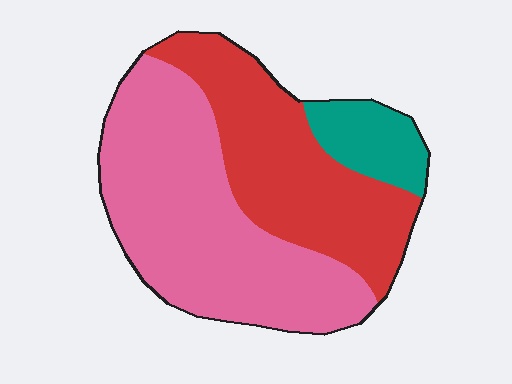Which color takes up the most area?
Pink, at roughly 50%.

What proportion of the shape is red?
Red takes up about three eighths (3/8) of the shape.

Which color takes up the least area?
Teal, at roughly 10%.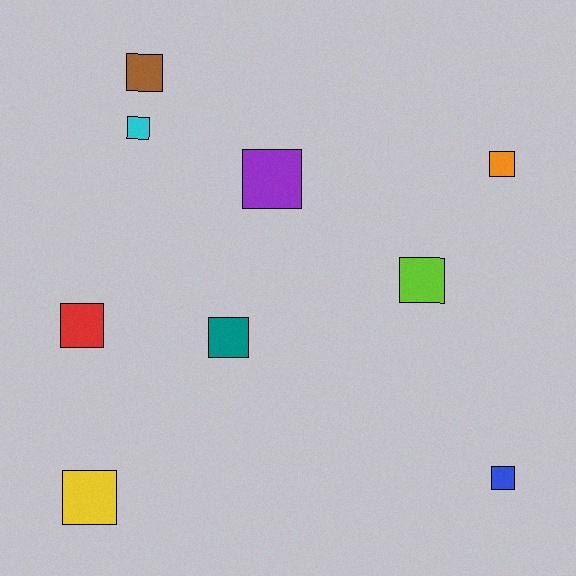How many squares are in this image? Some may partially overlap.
There are 9 squares.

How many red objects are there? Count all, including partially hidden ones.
There is 1 red object.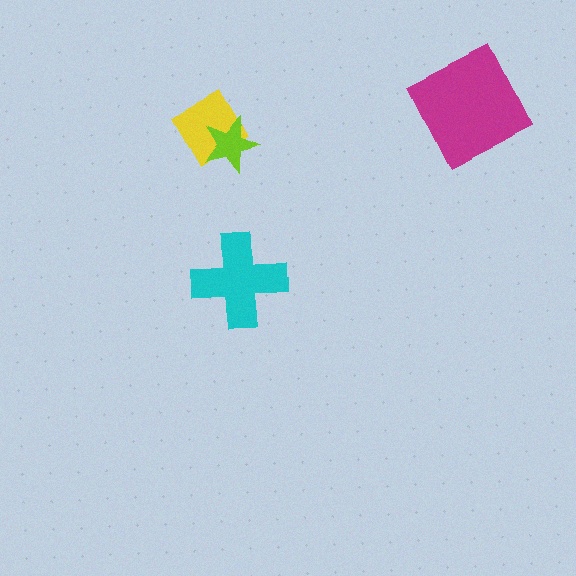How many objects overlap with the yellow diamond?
1 object overlaps with the yellow diamond.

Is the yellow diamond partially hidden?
Yes, it is partially covered by another shape.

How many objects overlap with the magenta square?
0 objects overlap with the magenta square.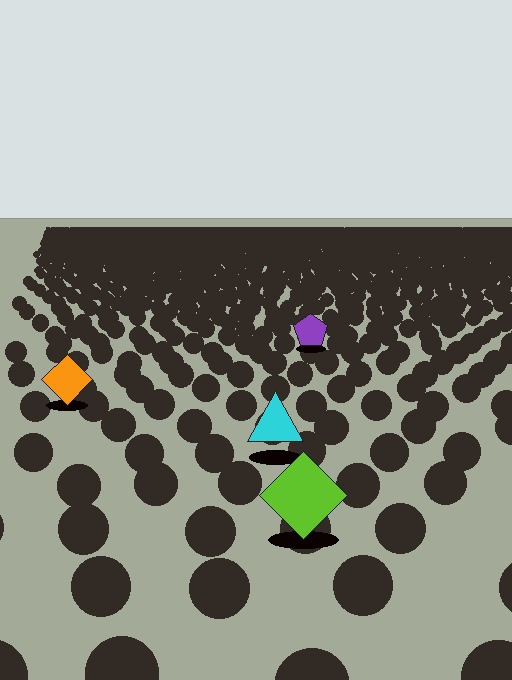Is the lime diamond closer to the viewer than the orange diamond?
Yes. The lime diamond is closer — you can tell from the texture gradient: the ground texture is coarser near it.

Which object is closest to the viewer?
The lime diamond is closest. The texture marks near it are larger and more spread out.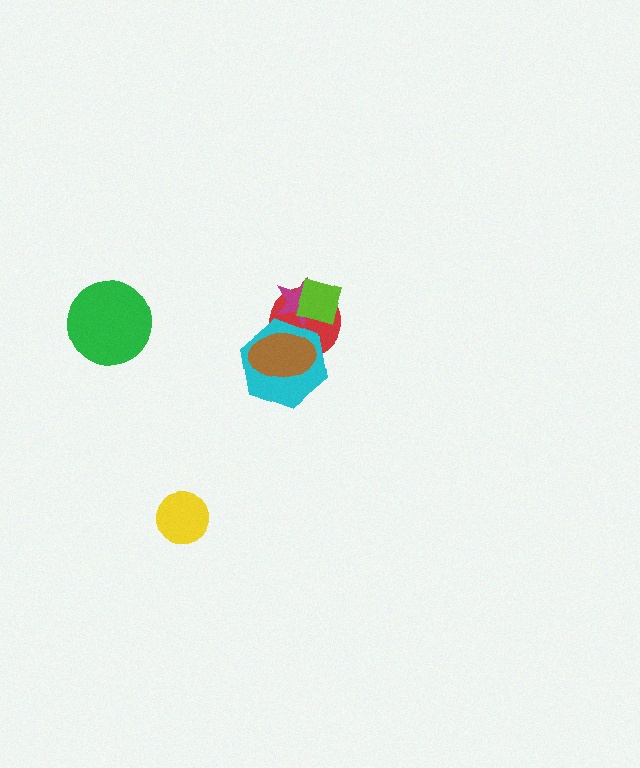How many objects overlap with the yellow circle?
0 objects overlap with the yellow circle.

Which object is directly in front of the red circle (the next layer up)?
The magenta star is directly in front of the red circle.